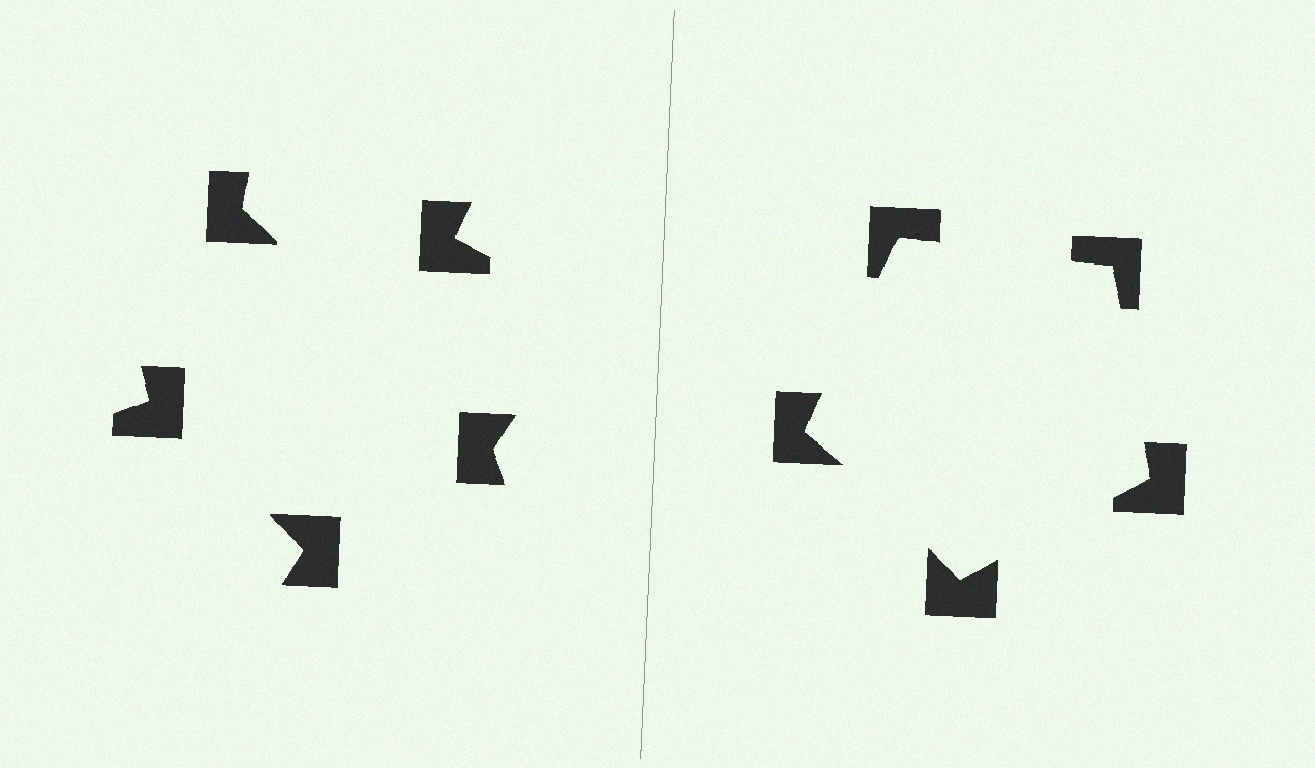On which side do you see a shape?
An illusory pentagon appears on the right side. On the left side the wedge cuts are rotated, so no coherent shape forms.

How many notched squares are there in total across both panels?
10 — 5 on each side.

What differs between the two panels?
The notched squares are positioned identically on both sides; only the wedge orientations differ. On the right they align to a pentagon; on the left they are misaligned.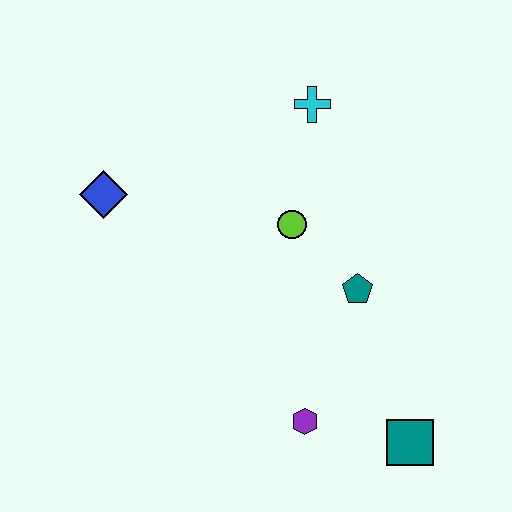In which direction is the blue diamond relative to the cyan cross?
The blue diamond is to the left of the cyan cross.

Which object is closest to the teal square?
The purple hexagon is closest to the teal square.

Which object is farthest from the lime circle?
The teal square is farthest from the lime circle.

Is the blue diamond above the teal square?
Yes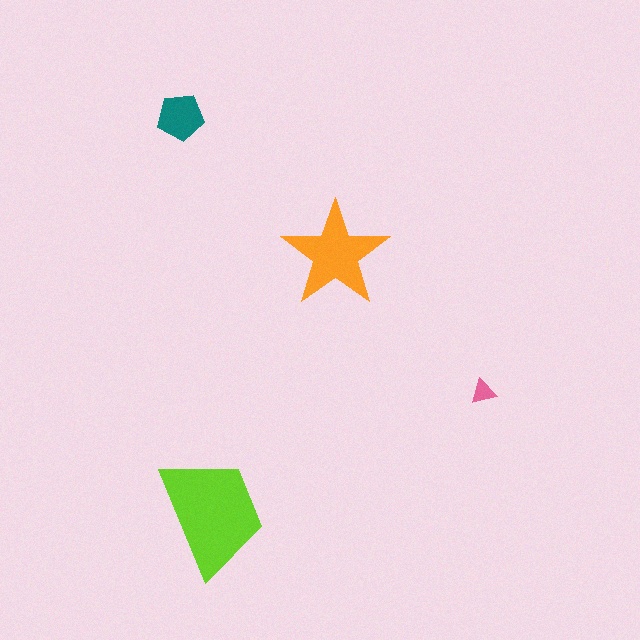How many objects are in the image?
There are 4 objects in the image.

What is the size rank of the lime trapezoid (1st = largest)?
1st.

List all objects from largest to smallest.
The lime trapezoid, the orange star, the teal pentagon, the pink triangle.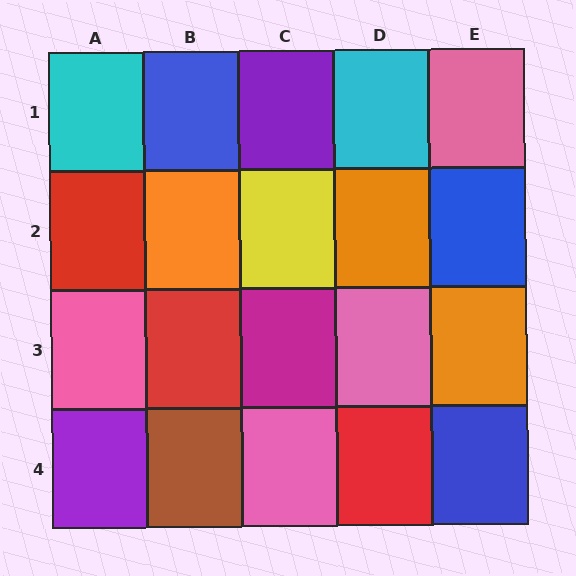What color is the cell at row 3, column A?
Pink.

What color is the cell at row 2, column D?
Orange.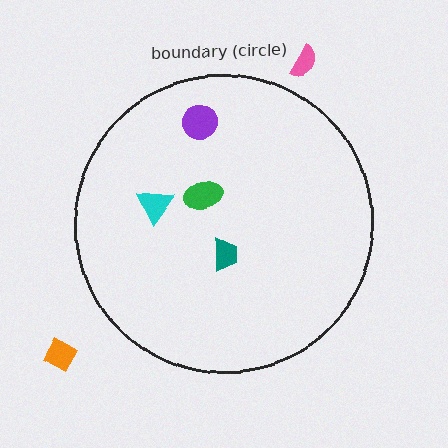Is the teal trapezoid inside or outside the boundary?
Inside.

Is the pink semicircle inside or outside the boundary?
Outside.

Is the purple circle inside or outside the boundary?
Inside.